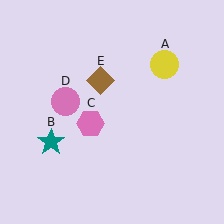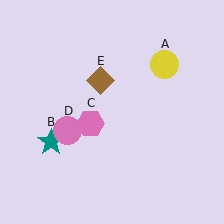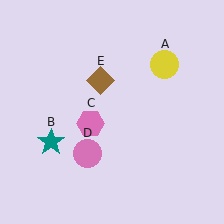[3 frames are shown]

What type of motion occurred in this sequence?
The pink circle (object D) rotated counterclockwise around the center of the scene.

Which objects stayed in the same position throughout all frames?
Yellow circle (object A) and teal star (object B) and pink hexagon (object C) and brown diamond (object E) remained stationary.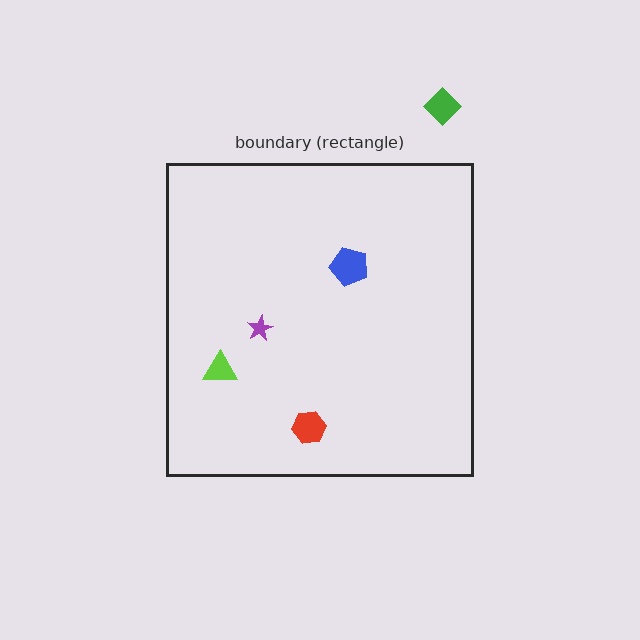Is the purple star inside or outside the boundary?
Inside.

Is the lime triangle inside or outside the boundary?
Inside.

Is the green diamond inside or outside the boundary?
Outside.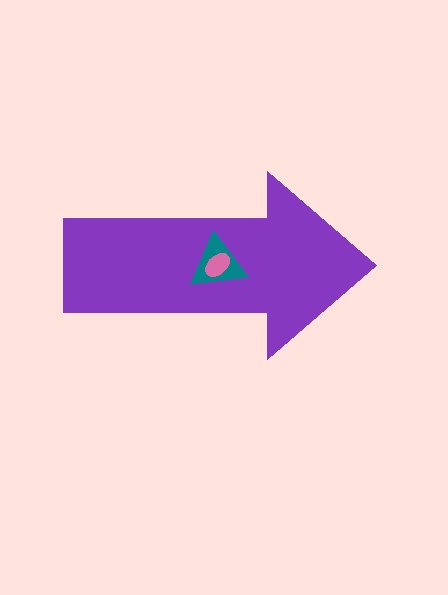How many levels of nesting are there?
3.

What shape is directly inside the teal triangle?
The pink ellipse.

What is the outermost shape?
The purple arrow.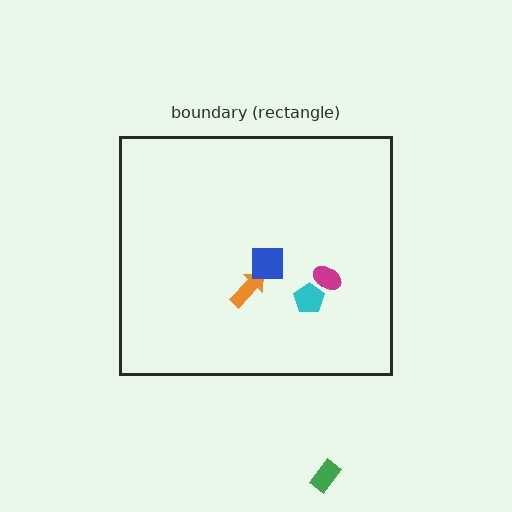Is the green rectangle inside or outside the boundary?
Outside.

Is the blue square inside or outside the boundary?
Inside.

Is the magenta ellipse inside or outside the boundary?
Inside.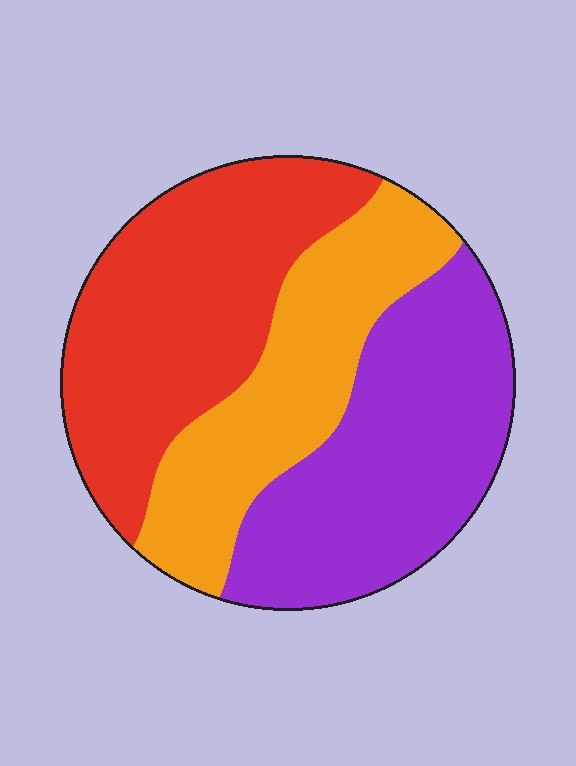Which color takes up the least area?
Orange, at roughly 30%.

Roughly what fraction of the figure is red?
Red covers about 35% of the figure.